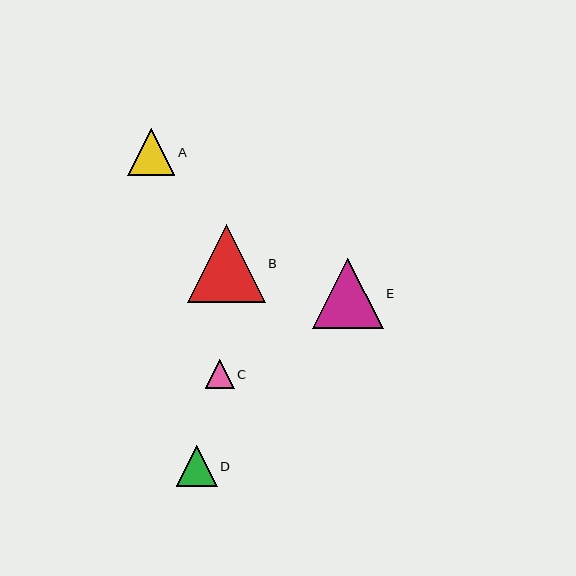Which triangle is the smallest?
Triangle C is the smallest with a size of approximately 29 pixels.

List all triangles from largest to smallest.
From largest to smallest: B, E, A, D, C.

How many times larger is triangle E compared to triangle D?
Triangle E is approximately 1.7 times the size of triangle D.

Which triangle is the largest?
Triangle B is the largest with a size of approximately 78 pixels.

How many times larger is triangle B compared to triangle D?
Triangle B is approximately 1.9 times the size of triangle D.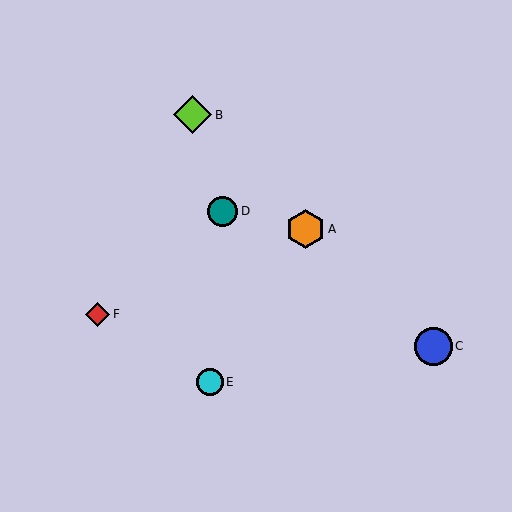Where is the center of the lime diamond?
The center of the lime diamond is at (192, 115).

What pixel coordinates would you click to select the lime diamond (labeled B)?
Click at (192, 115) to select the lime diamond B.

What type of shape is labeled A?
Shape A is an orange hexagon.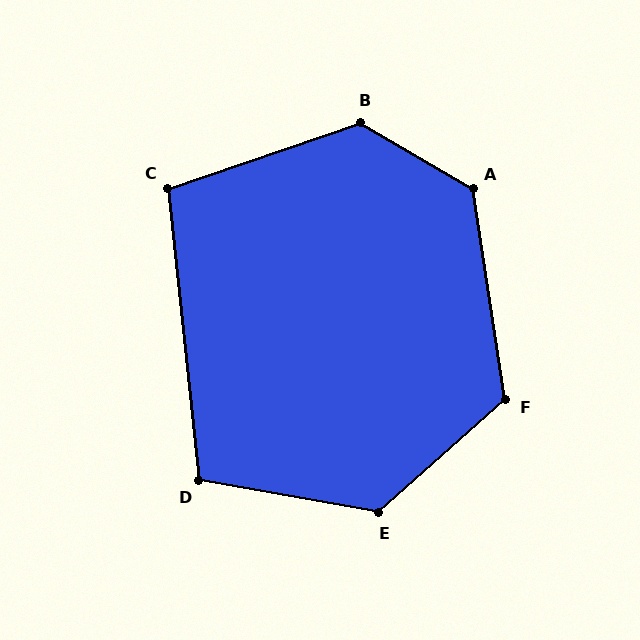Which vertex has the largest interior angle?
B, at approximately 131 degrees.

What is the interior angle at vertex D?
Approximately 106 degrees (obtuse).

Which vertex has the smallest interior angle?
C, at approximately 103 degrees.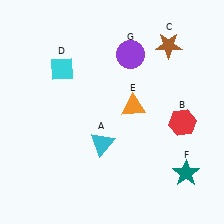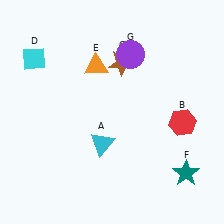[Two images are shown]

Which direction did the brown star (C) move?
The brown star (C) moved left.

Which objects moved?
The objects that moved are: the brown star (C), the cyan diamond (D), the orange triangle (E).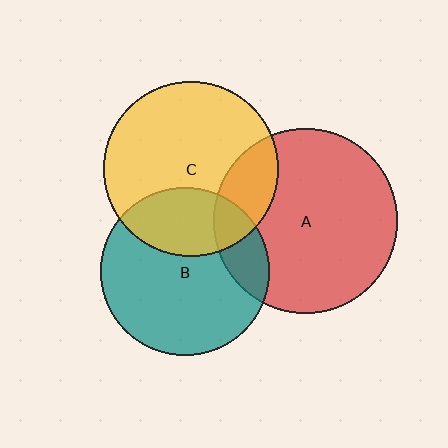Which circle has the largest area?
Circle A (red).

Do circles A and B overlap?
Yes.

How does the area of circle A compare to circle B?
Approximately 1.2 times.